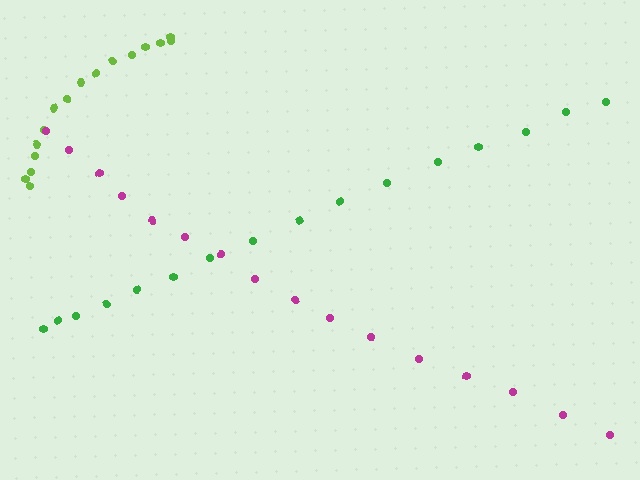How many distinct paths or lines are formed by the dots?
There are 3 distinct paths.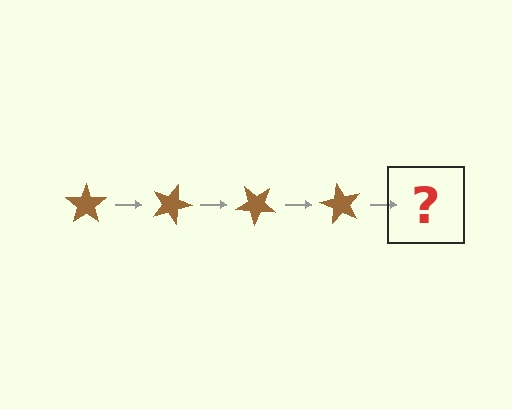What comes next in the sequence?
The next element should be a brown star rotated 80 degrees.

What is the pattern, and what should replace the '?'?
The pattern is that the star rotates 20 degrees each step. The '?' should be a brown star rotated 80 degrees.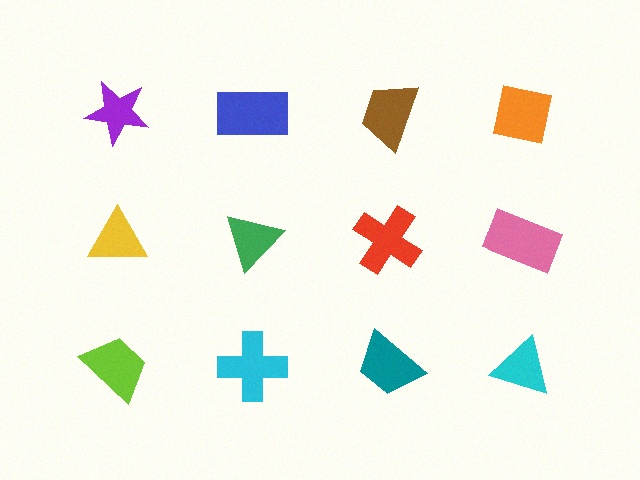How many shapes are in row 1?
4 shapes.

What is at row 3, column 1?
A lime trapezoid.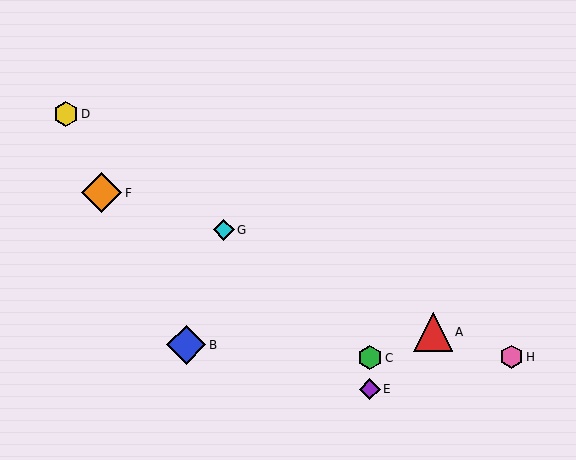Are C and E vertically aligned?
Yes, both are at x≈370.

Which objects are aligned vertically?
Objects C, E are aligned vertically.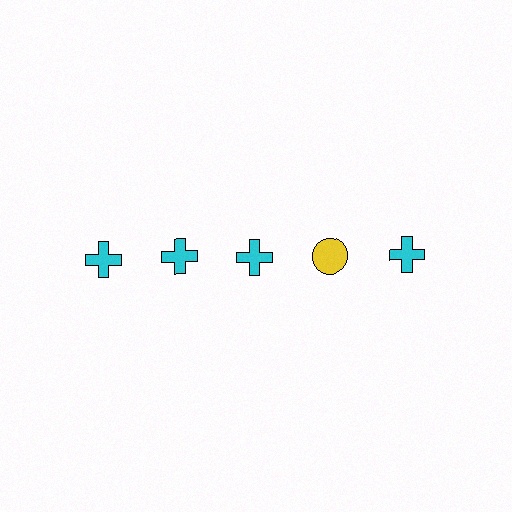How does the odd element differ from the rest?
It differs in both color (yellow instead of cyan) and shape (circle instead of cross).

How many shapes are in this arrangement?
There are 5 shapes arranged in a grid pattern.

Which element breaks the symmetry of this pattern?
The yellow circle in the top row, second from right column breaks the symmetry. All other shapes are cyan crosses.